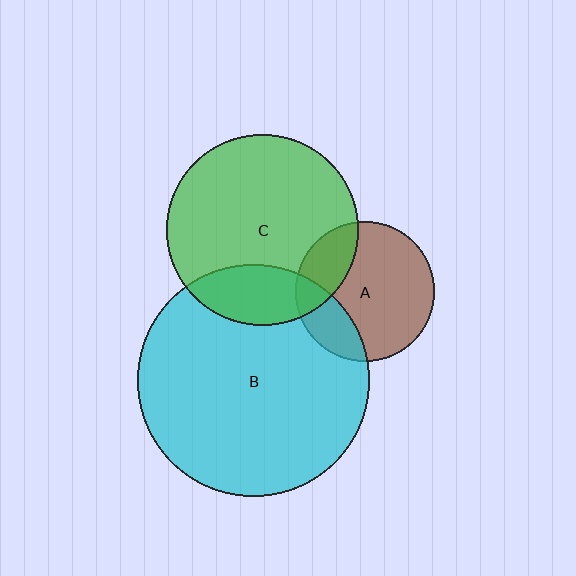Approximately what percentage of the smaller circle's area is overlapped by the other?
Approximately 20%.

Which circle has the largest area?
Circle B (cyan).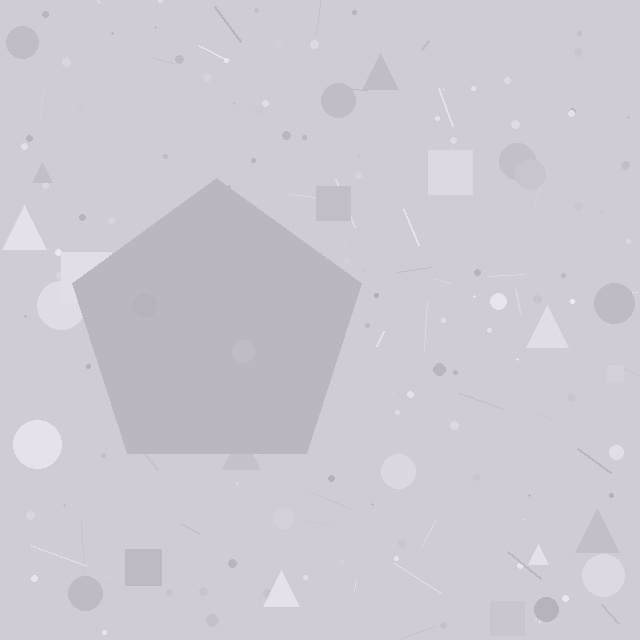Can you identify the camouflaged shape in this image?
The camouflaged shape is a pentagon.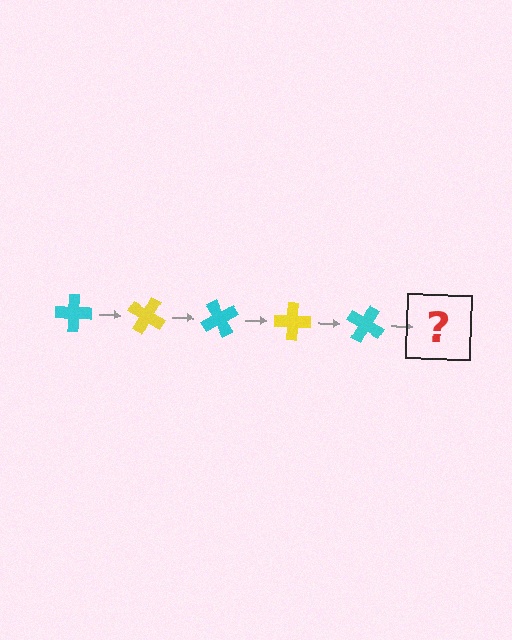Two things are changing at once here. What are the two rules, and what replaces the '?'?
The two rules are that it rotates 30 degrees each step and the color cycles through cyan and yellow. The '?' should be a yellow cross, rotated 150 degrees from the start.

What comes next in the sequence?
The next element should be a yellow cross, rotated 150 degrees from the start.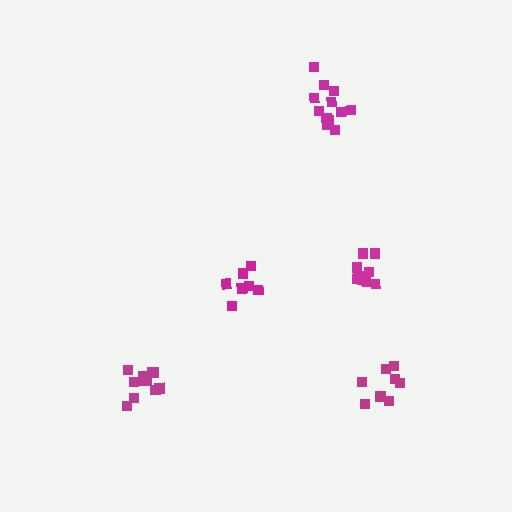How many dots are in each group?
Group 1: 11 dots, Group 2: 8 dots, Group 3: 8 dots, Group 4: 13 dots, Group 5: 9 dots (49 total).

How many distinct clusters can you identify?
There are 5 distinct clusters.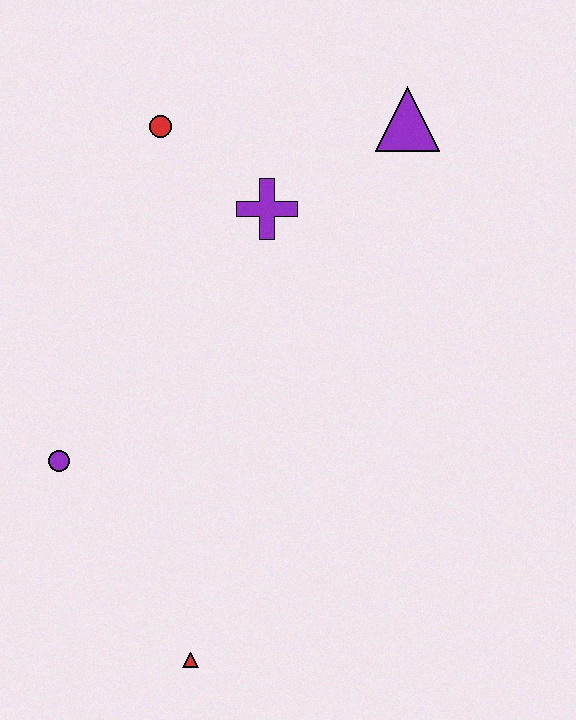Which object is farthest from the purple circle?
The purple triangle is farthest from the purple circle.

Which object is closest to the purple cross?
The red circle is closest to the purple cross.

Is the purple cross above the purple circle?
Yes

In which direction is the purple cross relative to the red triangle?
The purple cross is above the red triangle.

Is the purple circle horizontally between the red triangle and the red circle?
No